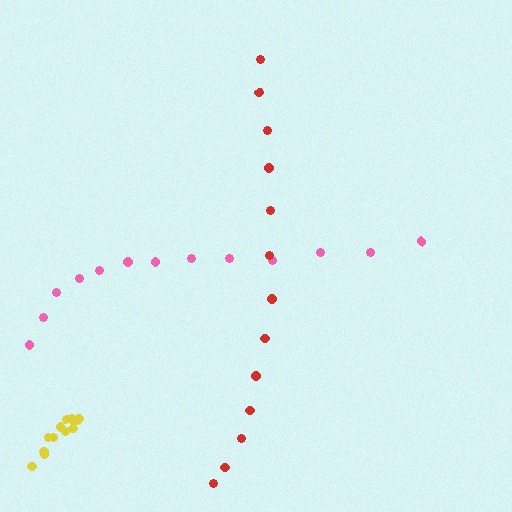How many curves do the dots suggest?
There are 3 distinct paths.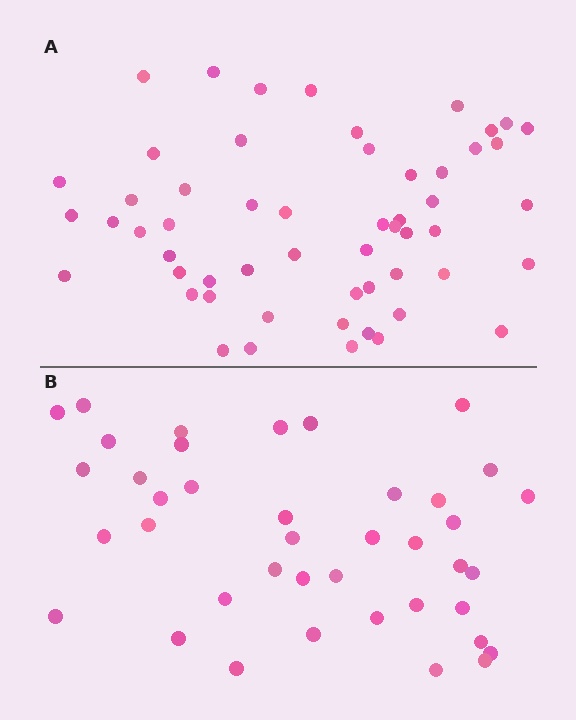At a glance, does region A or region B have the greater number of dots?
Region A (the top region) has more dots.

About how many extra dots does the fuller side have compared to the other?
Region A has approximately 15 more dots than region B.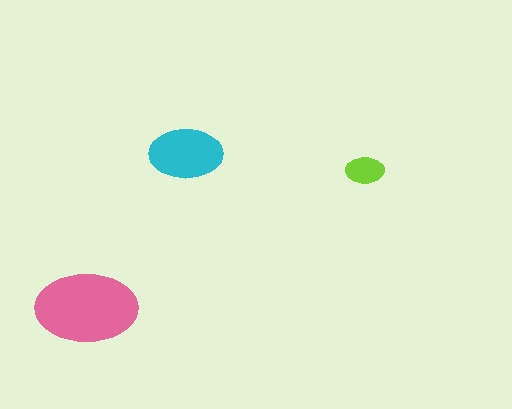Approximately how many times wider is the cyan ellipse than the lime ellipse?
About 2 times wider.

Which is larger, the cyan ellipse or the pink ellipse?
The pink one.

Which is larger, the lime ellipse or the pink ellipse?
The pink one.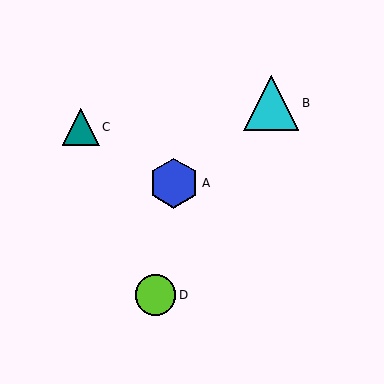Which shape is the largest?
The cyan triangle (labeled B) is the largest.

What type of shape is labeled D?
Shape D is a lime circle.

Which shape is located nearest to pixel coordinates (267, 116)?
The cyan triangle (labeled B) at (271, 103) is nearest to that location.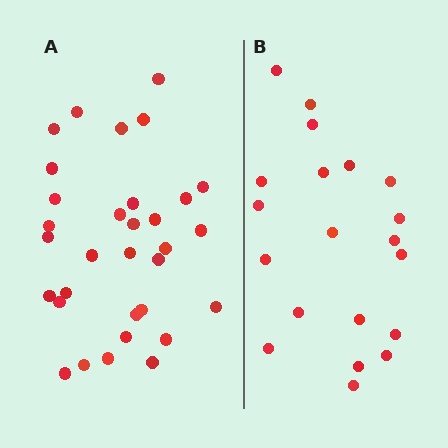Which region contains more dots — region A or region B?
Region A (the left region) has more dots.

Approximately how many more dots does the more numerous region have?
Region A has roughly 12 or so more dots than region B.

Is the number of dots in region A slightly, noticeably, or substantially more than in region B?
Region A has substantially more. The ratio is roughly 1.6 to 1.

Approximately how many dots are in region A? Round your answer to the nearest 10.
About 30 dots. (The exact count is 32, which rounds to 30.)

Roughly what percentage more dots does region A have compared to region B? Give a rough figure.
About 60% more.